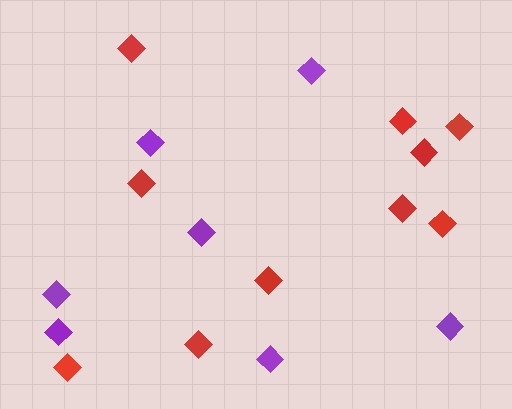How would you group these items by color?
There are 2 groups: one group of purple diamonds (7) and one group of red diamonds (10).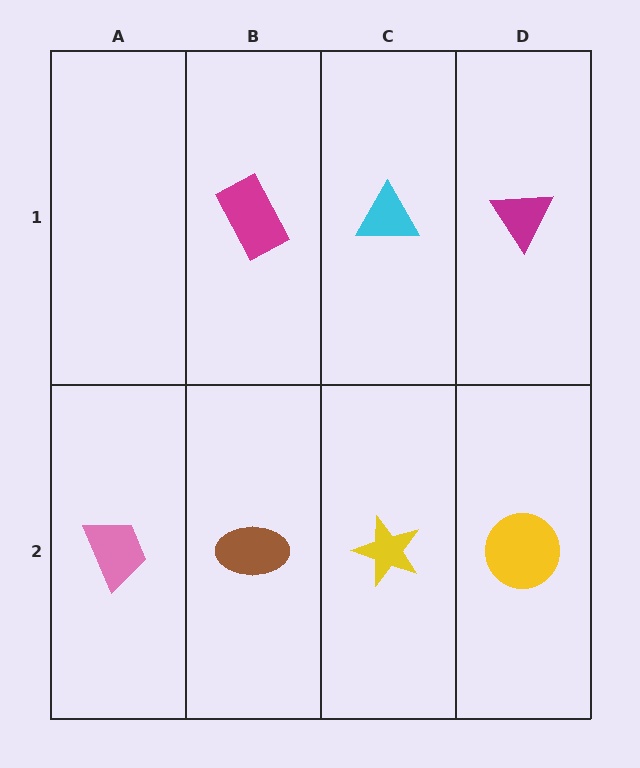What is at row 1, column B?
A magenta rectangle.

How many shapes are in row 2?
4 shapes.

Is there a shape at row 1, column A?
No, that cell is empty.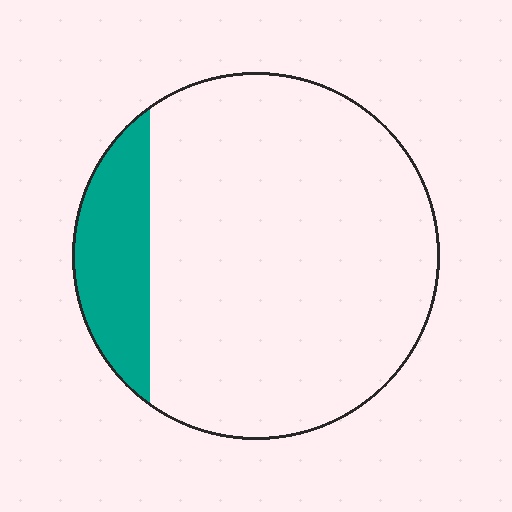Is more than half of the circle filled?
No.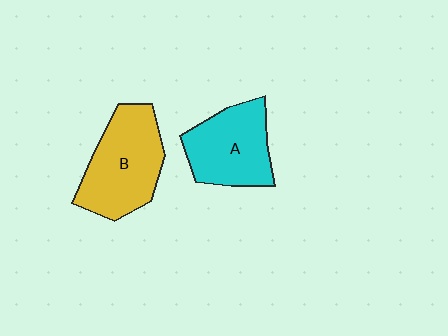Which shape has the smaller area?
Shape A (cyan).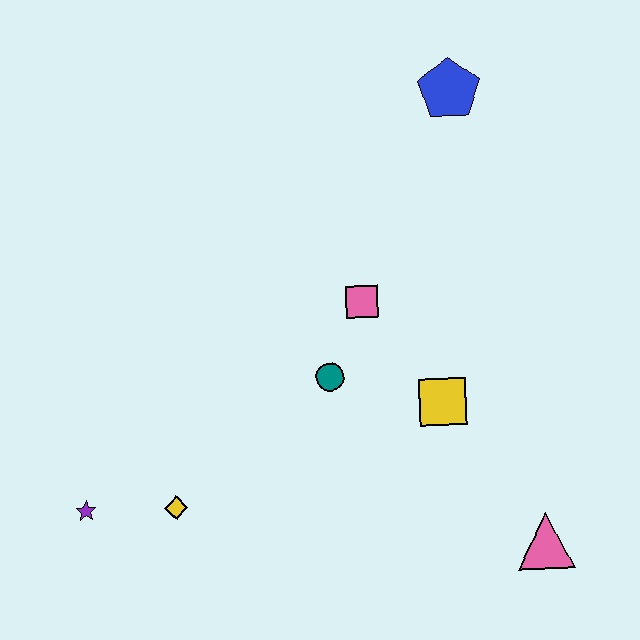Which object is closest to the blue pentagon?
The pink square is closest to the blue pentagon.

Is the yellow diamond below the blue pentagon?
Yes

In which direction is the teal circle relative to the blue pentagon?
The teal circle is below the blue pentagon.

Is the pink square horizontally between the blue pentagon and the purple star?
Yes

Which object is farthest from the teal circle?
The blue pentagon is farthest from the teal circle.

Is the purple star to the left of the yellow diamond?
Yes